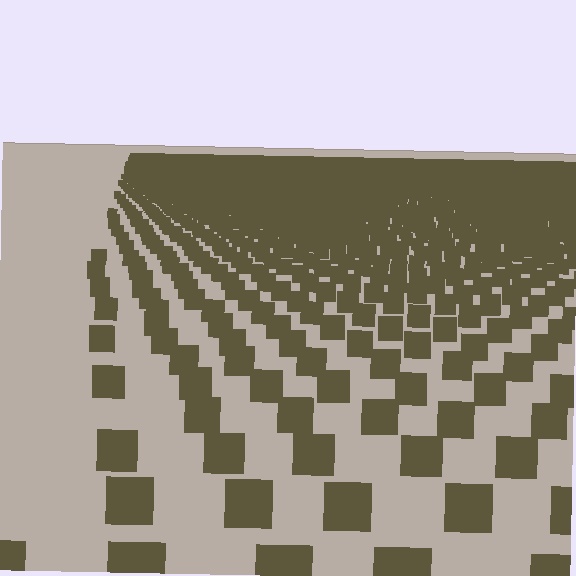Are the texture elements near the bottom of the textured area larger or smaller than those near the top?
Larger. Near the bottom, elements are closer to the viewer and appear at a bigger on-screen size.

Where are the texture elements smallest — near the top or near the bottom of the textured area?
Near the top.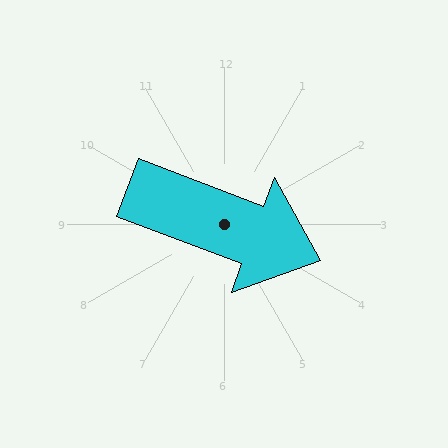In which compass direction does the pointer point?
East.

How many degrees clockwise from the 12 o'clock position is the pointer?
Approximately 111 degrees.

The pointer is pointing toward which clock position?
Roughly 4 o'clock.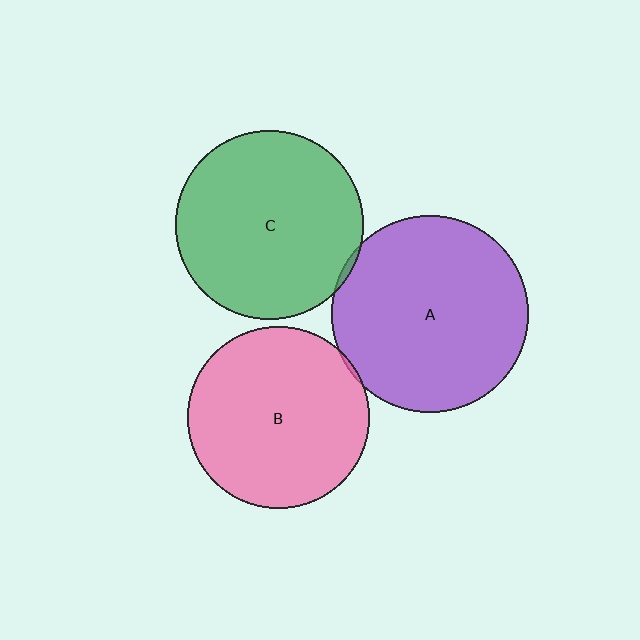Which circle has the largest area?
Circle A (purple).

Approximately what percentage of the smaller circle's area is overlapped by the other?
Approximately 5%.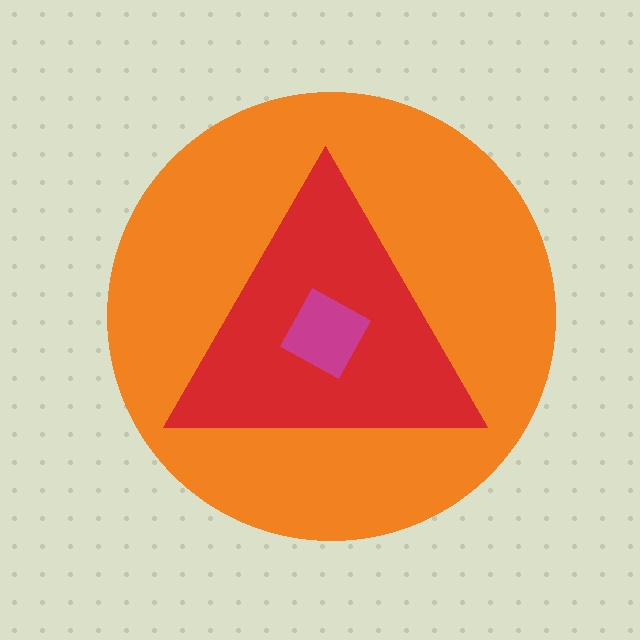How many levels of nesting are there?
3.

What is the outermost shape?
The orange circle.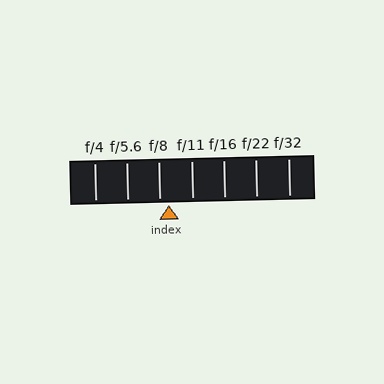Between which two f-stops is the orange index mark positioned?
The index mark is between f/8 and f/11.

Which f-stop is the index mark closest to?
The index mark is closest to f/8.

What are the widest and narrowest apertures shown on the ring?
The widest aperture shown is f/4 and the narrowest is f/32.